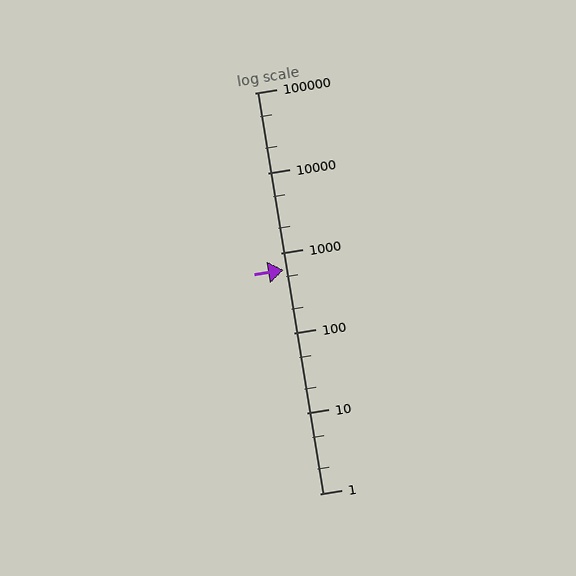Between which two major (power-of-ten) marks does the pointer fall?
The pointer is between 100 and 1000.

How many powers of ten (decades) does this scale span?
The scale spans 5 decades, from 1 to 100000.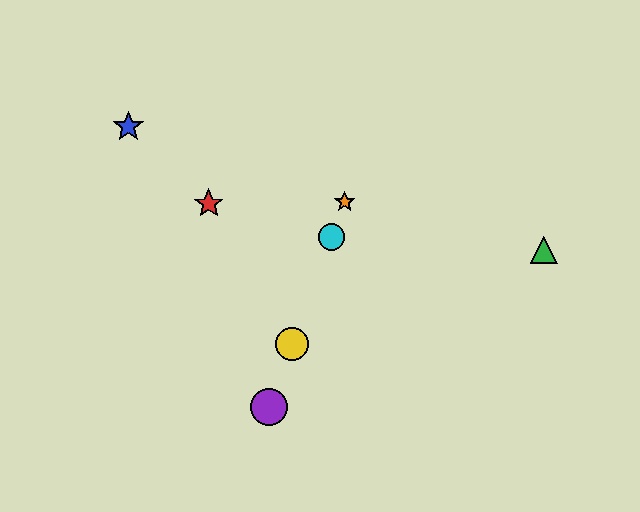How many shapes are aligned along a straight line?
4 shapes (the yellow circle, the purple circle, the orange star, the cyan circle) are aligned along a straight line.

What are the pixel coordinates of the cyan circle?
The cyan circle is at (332, 237).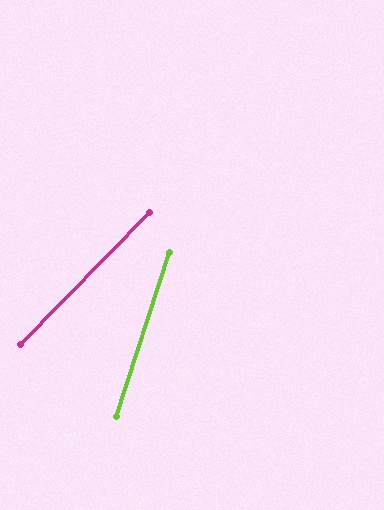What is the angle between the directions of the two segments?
Approximately 27 degrees.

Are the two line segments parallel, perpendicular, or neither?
Neither parallel nor perpendicular — they differ by about 27°.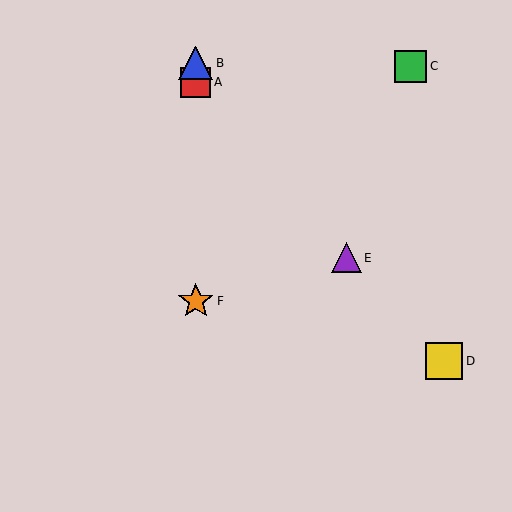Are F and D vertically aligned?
No, F is at x≈196 and D is at x≈444.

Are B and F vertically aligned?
Yes, both are at x≈196.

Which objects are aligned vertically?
Objects A, B, F are aligned vertically.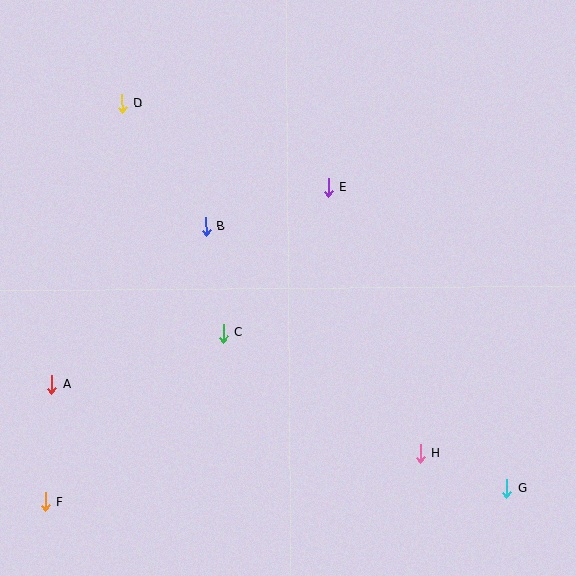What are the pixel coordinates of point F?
Point F is at (45, 502).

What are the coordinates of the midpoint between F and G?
The midpoint between F and G is at (276, 495).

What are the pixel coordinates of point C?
Point C is at (223, 333).